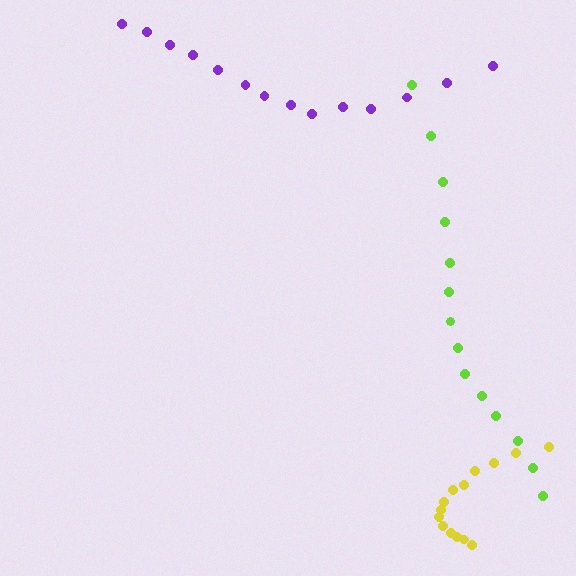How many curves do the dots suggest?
There are 3 distinct paths.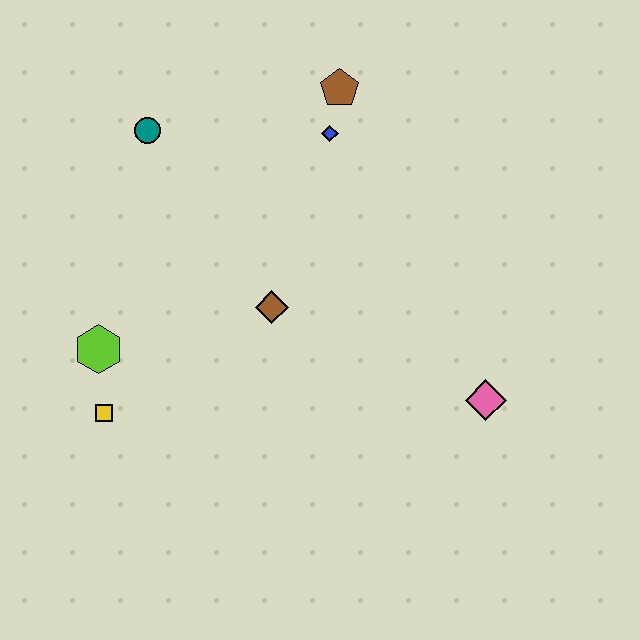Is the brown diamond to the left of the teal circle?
No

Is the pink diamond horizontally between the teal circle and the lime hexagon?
No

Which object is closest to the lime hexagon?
The yellow square is closest to the lime hexagon.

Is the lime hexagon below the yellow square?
No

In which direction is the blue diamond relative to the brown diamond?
The blue diamond is above the brown diamond.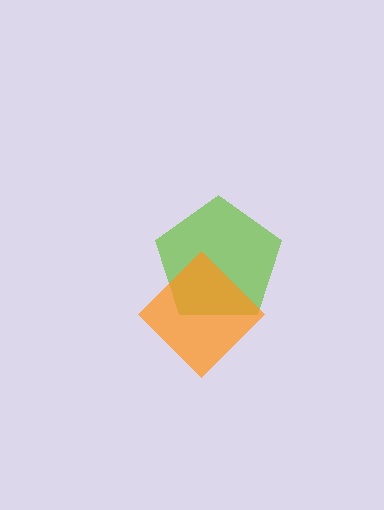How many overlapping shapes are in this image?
There are 2 overlapping shapes in the image.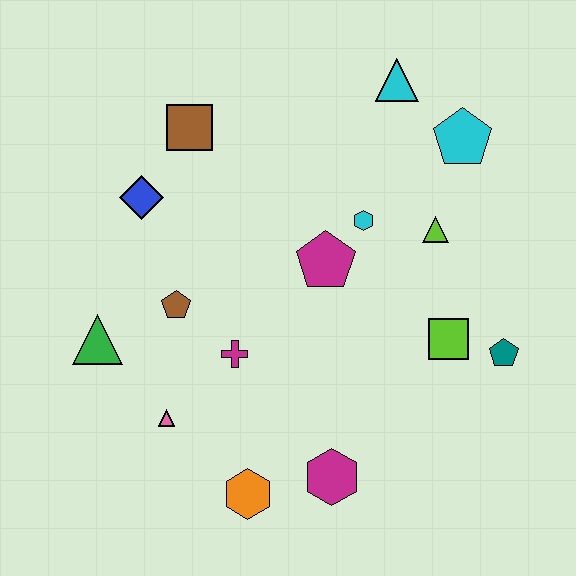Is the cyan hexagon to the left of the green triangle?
No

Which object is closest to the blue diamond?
The brown square is closest to the blue diamond.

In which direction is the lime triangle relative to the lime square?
The lime triangle is above the lime square.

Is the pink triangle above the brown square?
No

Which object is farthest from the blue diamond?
The teal pentagon is farthest from the blue diamond.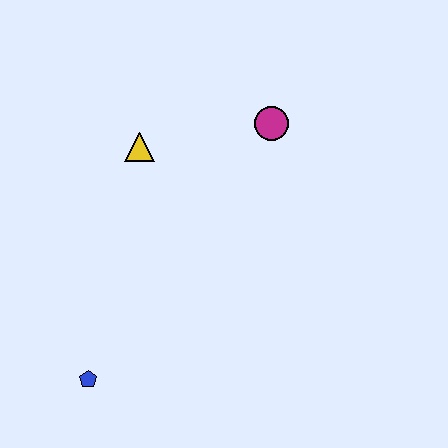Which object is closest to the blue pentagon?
The yellow triangle is closest to the blue pentagon.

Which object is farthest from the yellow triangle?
The blue pentagon is farthest from the yellow triangle.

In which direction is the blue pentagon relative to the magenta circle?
The blue pentagon is below the magenta circle.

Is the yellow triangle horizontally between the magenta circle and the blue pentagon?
Yes